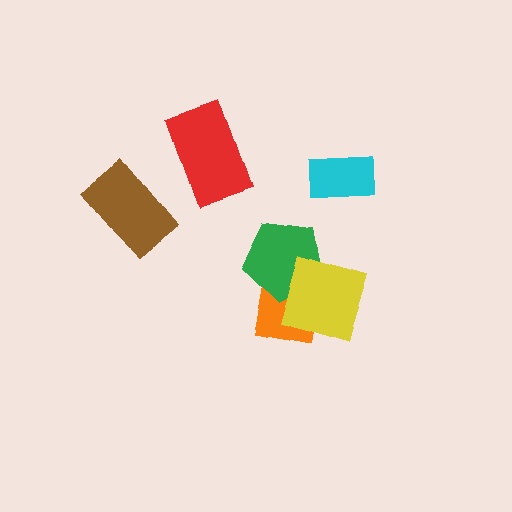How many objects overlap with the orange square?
2 objects overlap with the orange square.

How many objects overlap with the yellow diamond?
2 objects overlap with the yellow diamond.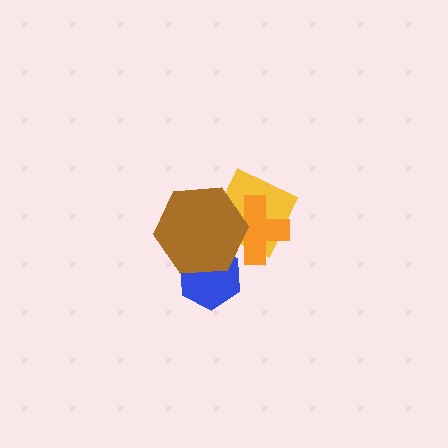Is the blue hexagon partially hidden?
Yes, it is partially covered by another shape.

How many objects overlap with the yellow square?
2 objects overlap with the yellow square.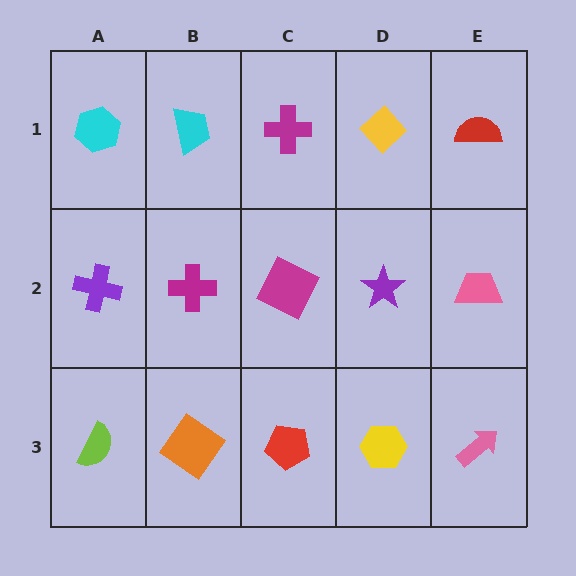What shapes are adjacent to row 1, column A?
A purple cross (row 2, column A), a cyan trapezoid (row 1, column B).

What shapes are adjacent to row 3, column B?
A magenta cross (row 2, column B), a lime semicircle (row 3, column A), a red pentagon (row 3, column C).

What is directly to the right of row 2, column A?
A magenta cross.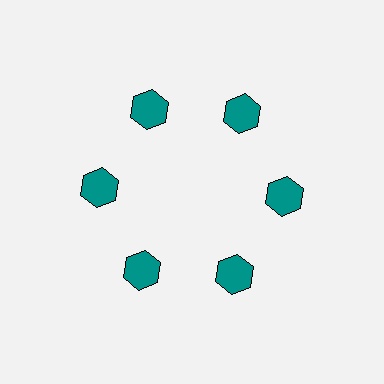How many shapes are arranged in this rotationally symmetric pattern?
There are 6 shapes, arranged in 6 groups of 1.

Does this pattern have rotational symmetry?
Yes, this pattern has 6-fold rotational symmetry. It looks the same after rotating 60 degrees around the center.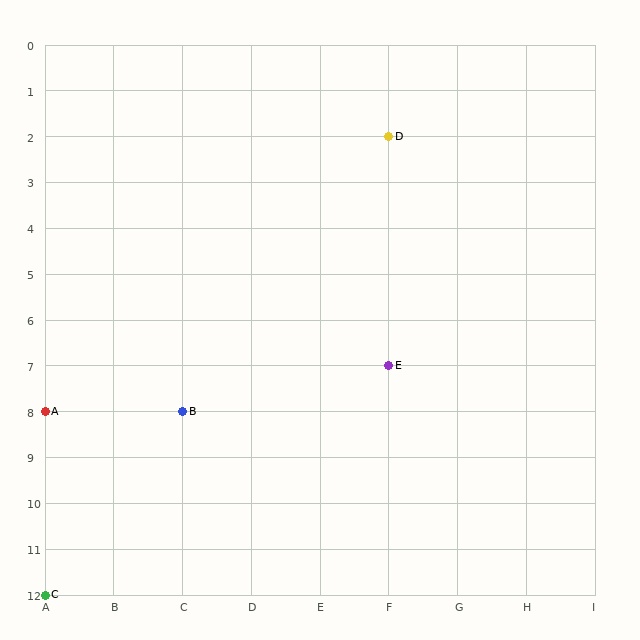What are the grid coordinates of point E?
Point E is at grid coordinates (F, 7).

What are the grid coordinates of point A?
Point A is at grid coordinates (A, 8).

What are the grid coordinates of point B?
Point B is at grid coordinates (C, 8).